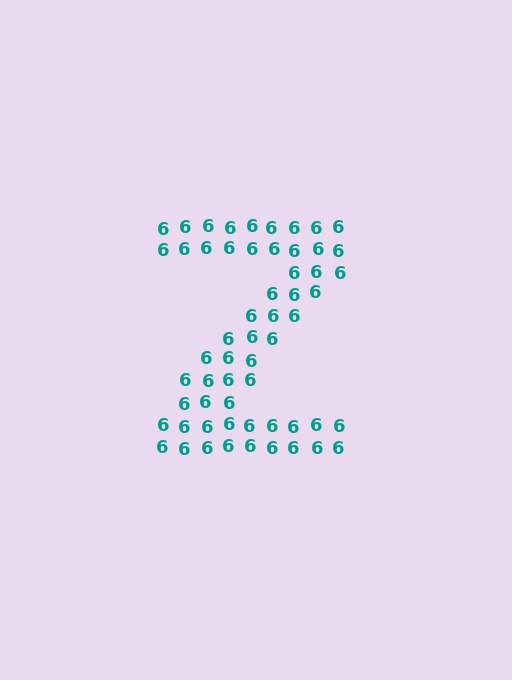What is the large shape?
The large shape is the letter Z.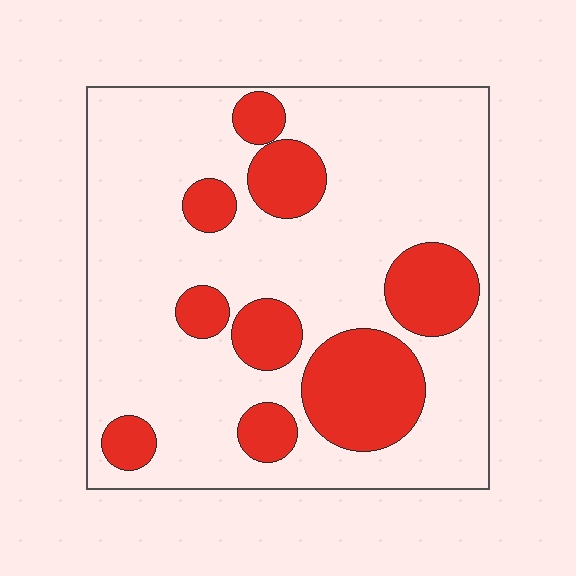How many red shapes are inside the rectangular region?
9.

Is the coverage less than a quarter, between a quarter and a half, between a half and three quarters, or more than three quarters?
Less than a quarter.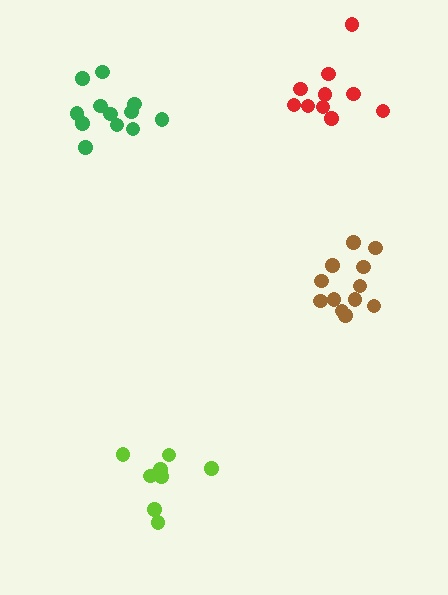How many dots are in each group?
Group 1: 12 dots, Group 2: 10 dots, Group 3: 8 dots, Group 4: 12 dots (42 total).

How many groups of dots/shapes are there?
There are 4 groups.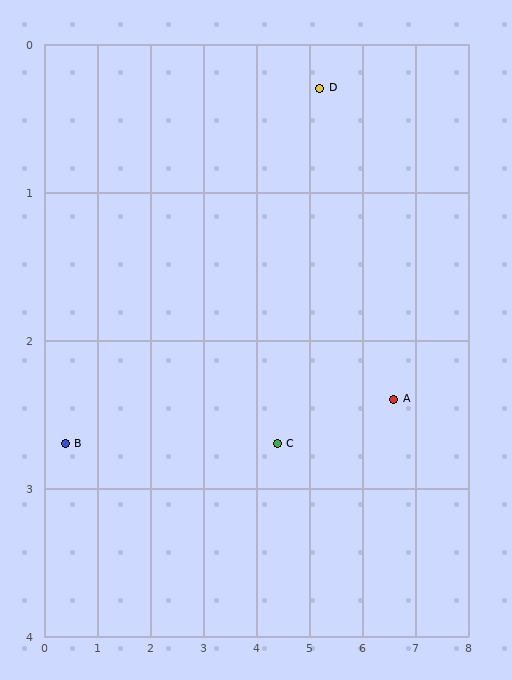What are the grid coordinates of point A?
Point A is at approximately (6.6, 2.4).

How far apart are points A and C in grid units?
Points A and C are about 2.2 grid units apart.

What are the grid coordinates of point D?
Point D is at approximately (5.2, 0.3).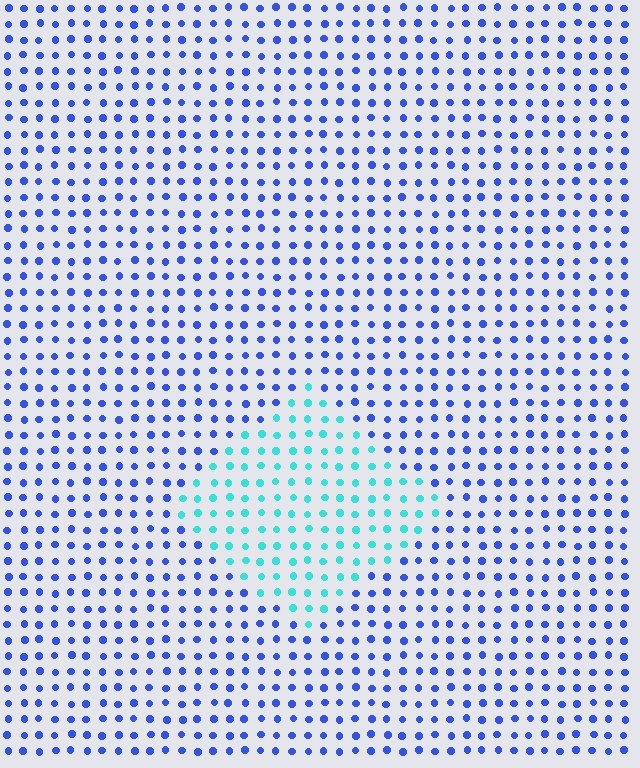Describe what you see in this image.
The image is filled with small blue elements in a uniform arrangement. A diamond-shaped region is visible where the elements are tinted to a slightly different hue, forming a subtle color boundary.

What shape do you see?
I see a diamond.